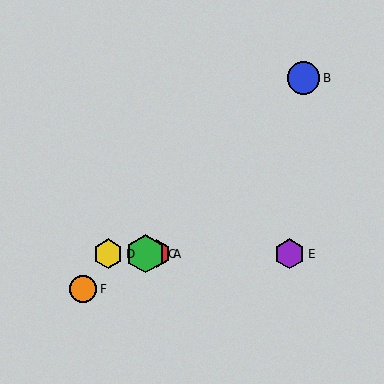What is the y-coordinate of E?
Object E is at y≈254.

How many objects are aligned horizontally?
4 objects (A, C, D, E) are aligned horizontally.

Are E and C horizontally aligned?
Yes, both are at y≈254.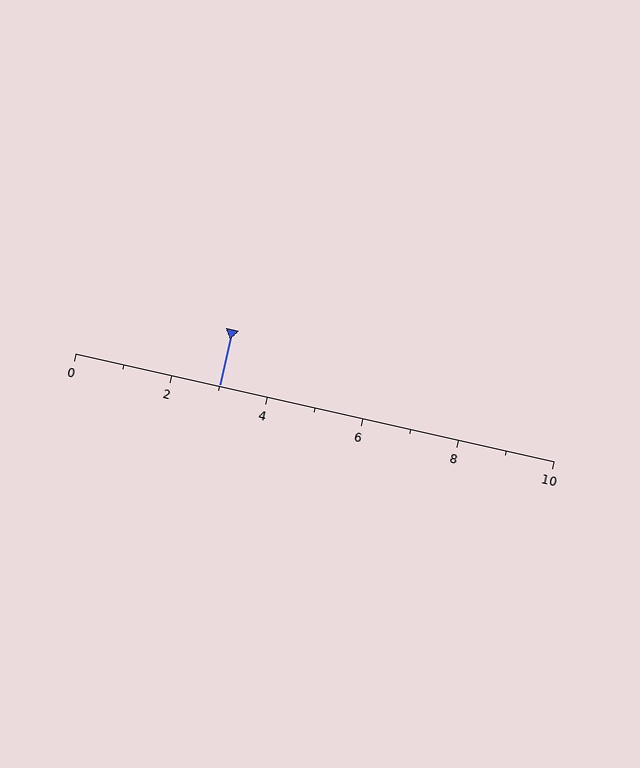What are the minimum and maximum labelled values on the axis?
The axis runs from 0 to 10.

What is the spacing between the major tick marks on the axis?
The major ticks are spaced 2 apart.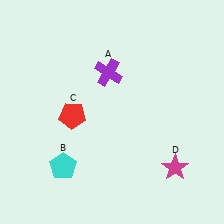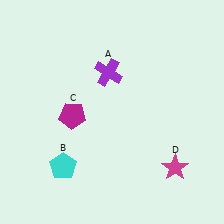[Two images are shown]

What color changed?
The pentagon (C) changed from red in Image 1 to magenta in Image 2.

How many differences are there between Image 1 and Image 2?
There is 1 difference between the two images.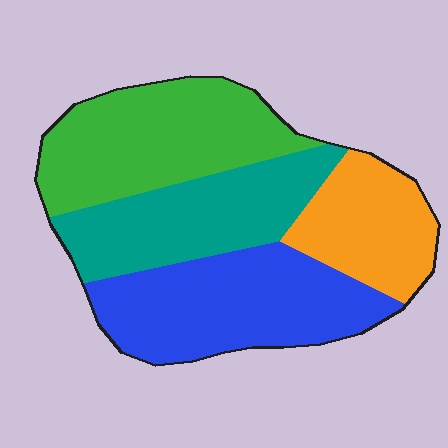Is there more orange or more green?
Green.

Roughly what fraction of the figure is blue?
Blue takes up about one third (1/3) of the figure.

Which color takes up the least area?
Orange, at roughly 20%.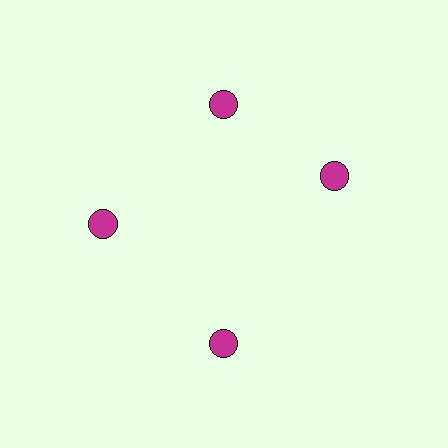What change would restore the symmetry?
The symmetry would be restored by rotating it back into even spacing with its neighbors so that all 4 circles sit at equal angles and equal distance from the center.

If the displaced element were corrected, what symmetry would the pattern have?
It would have 4-fold rotational symmetry — the pattern would map onto itself every 90 degrees.